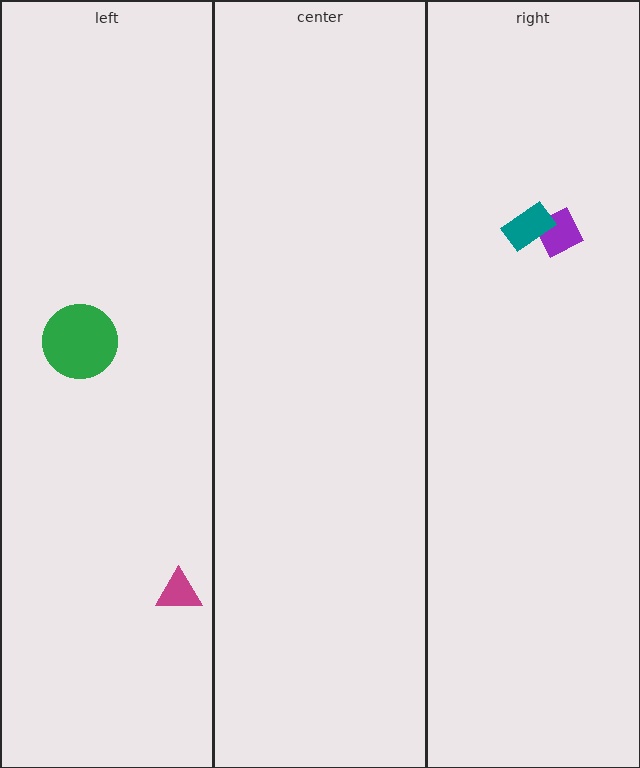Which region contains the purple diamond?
The right region.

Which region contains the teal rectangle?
The right region.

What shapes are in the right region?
The purple diamond, the teal rectangle.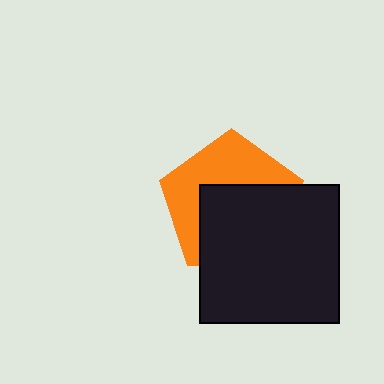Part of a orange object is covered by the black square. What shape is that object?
It is a pentagon.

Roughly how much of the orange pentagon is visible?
About half of it is visible (roughly 46%).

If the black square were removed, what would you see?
You would see the complete orange pentagon.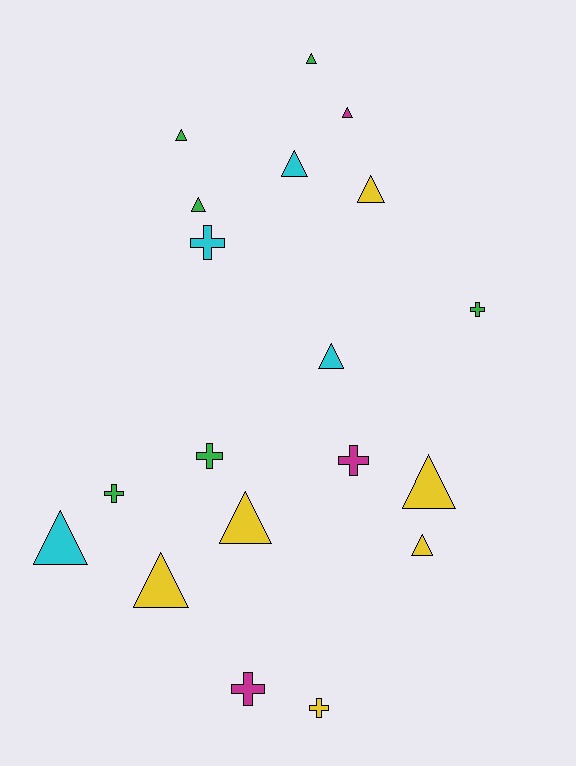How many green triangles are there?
There are 3 green triangles.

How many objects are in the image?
There are 19 objects.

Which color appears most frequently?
Green, with 6 objects.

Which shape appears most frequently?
Triangle, with 12 objects.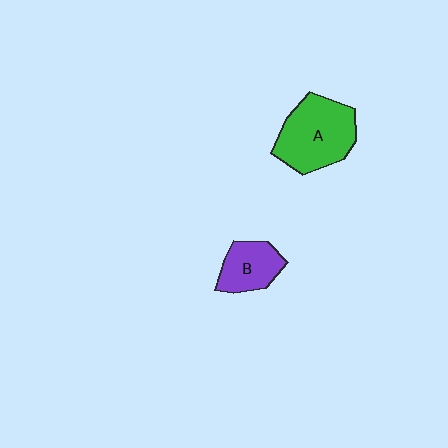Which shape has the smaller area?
Shape B (purple).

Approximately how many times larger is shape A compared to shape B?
Approximately 1.8 times.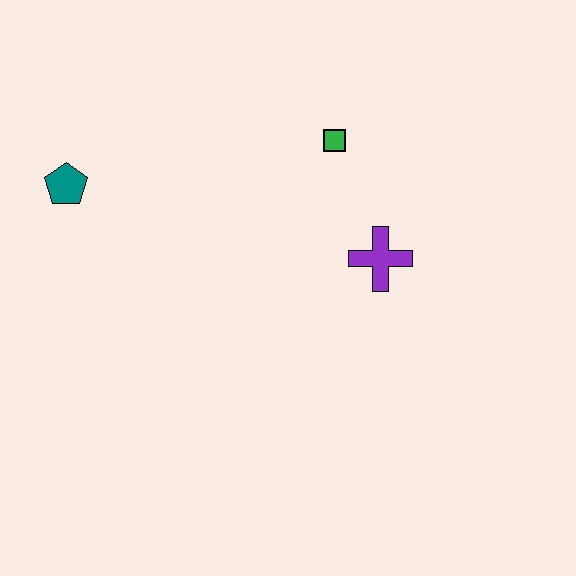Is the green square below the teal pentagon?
No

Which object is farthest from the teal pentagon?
The purple cross is farthest from the teal pentagon.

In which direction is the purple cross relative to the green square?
The purple cross is below the green square.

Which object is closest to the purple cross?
The green square is closest to the purple cross.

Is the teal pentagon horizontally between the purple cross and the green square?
No